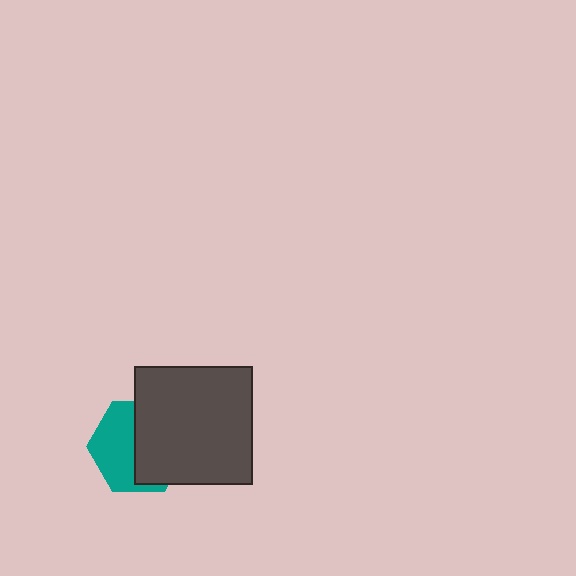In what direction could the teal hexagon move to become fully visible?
The teal hexagon could move left. That would shift it out from behind the dark gray square entirely.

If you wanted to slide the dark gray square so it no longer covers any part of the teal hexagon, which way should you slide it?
Slide it right — that is the most direct way to separate the two shapes.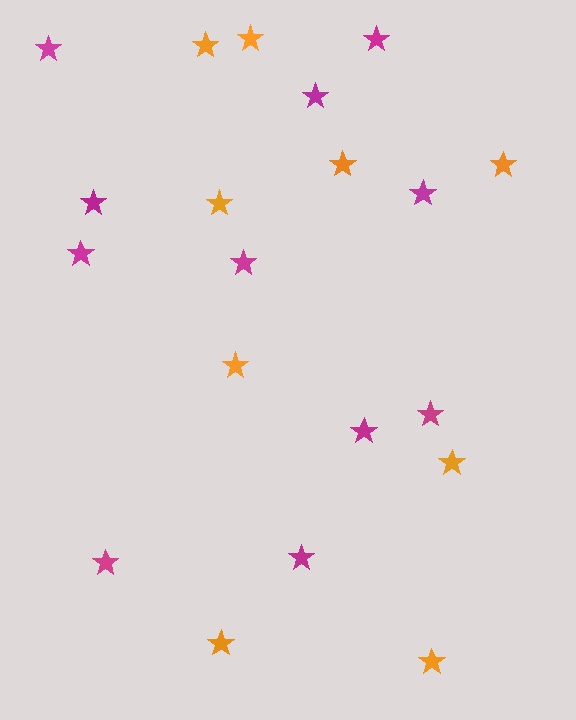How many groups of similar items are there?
There are 2 groups: one group of orange stars (9) and one group of magenta stars (11).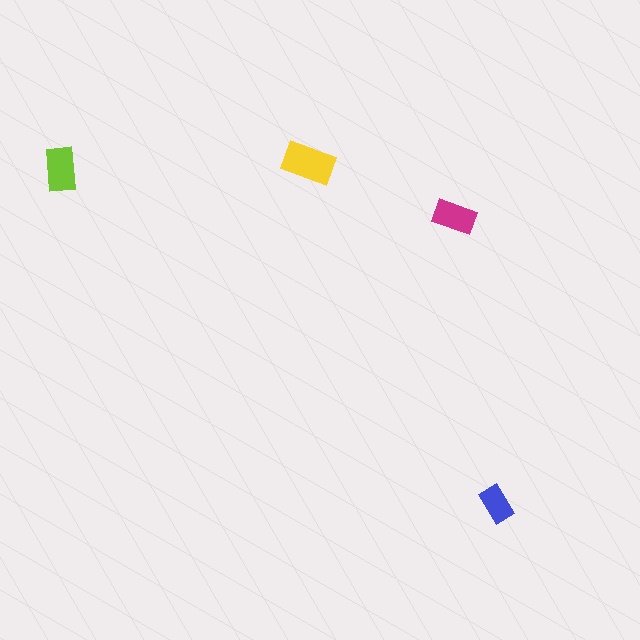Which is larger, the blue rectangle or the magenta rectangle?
The magenta one.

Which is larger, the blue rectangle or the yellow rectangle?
The yellow one.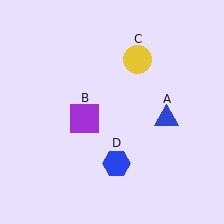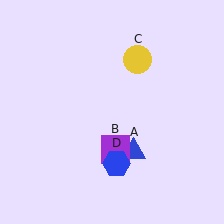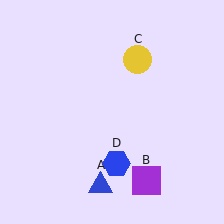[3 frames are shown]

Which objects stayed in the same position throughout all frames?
Yellow circle (object C) and blue hexagon (object D) remained stationary.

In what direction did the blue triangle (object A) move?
The blue triangle (object A) moved down and to the left.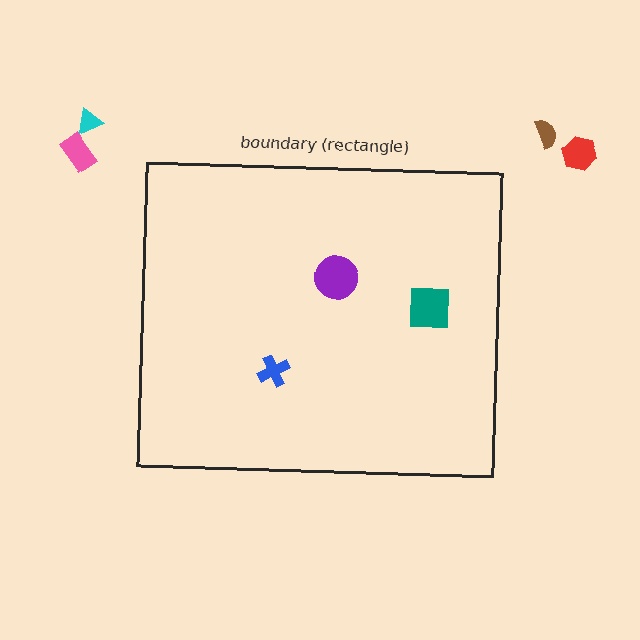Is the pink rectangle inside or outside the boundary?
Outside.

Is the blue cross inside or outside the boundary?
Inside.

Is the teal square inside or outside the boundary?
Inside.